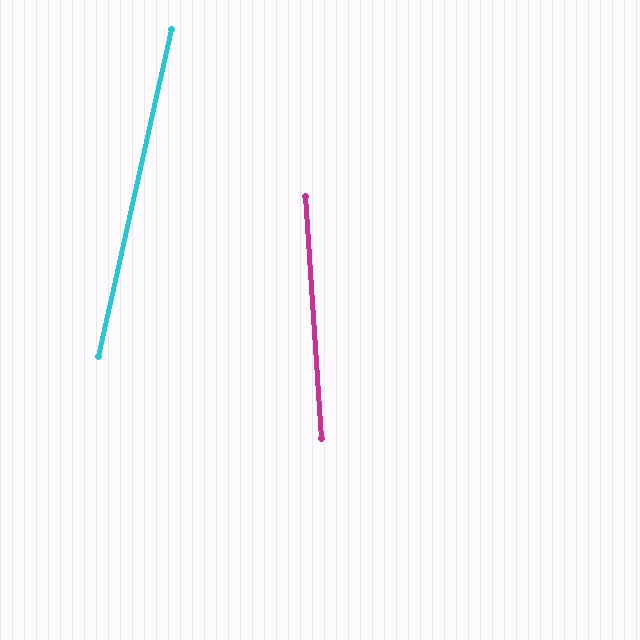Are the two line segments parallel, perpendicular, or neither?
Neither parallel nor perpendicular — they differ by about 16°.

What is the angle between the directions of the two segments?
Approximately 16 degrees.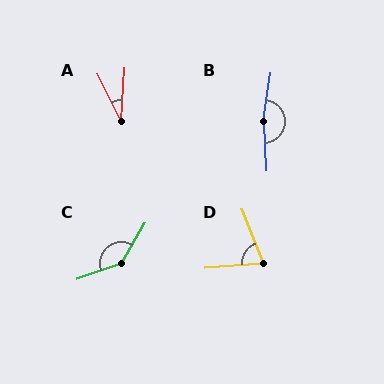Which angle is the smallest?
A, at approximately 30 degrees.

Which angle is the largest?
B, at approximately 168 degrees.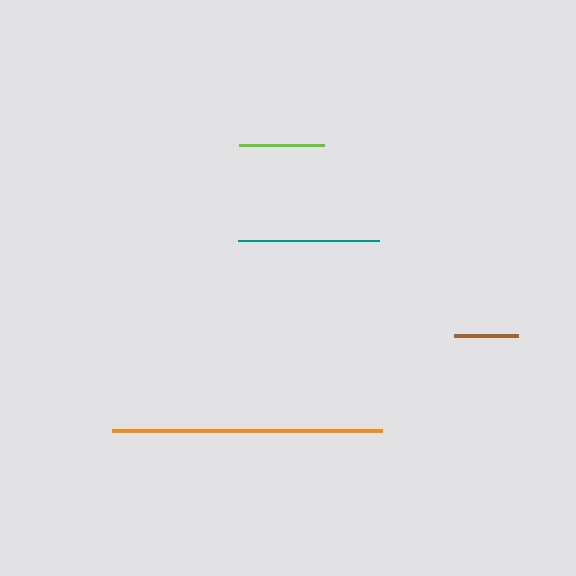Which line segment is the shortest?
The brown line is the shortest at approximately 64 pixels.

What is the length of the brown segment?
The brown segment is approximately 64 pixels long.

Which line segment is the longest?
The orange line is the longest at approximately 270 pixels.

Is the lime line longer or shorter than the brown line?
The lime line is longer than the brown line.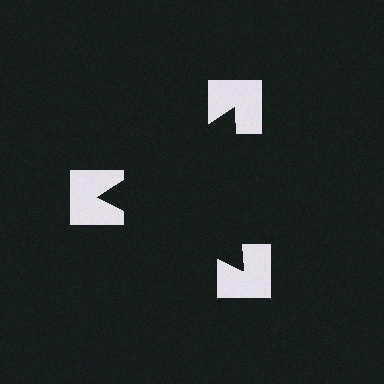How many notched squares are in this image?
There are 3 — one at each vertex of the illusory triangle.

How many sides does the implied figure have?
3 sides.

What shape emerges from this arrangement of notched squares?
An illusory triangle — its edges are inferred from the aligned wedge cuts in the notched squares, not physically drawn.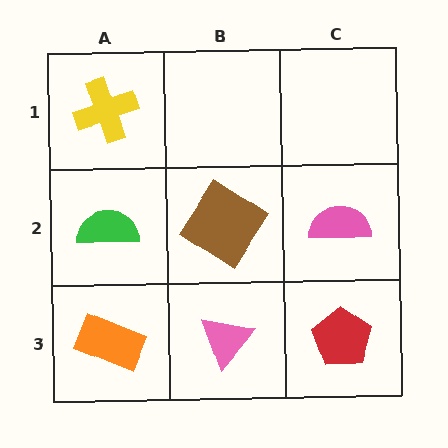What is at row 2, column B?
A brown diamond.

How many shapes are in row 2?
3 shapes.